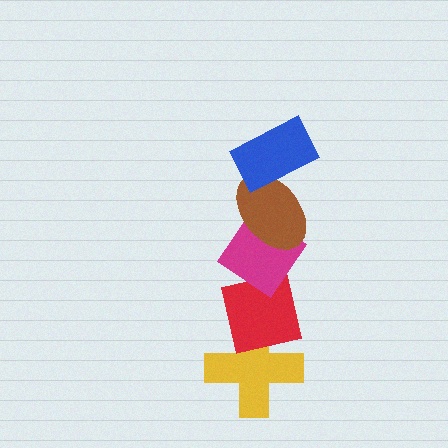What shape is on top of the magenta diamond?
The brown ellipse is on top of the magenta diamond.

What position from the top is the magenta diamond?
The magenta diamond is 3rd from the top.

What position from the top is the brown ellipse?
The brown ellipse is 2nd from the top.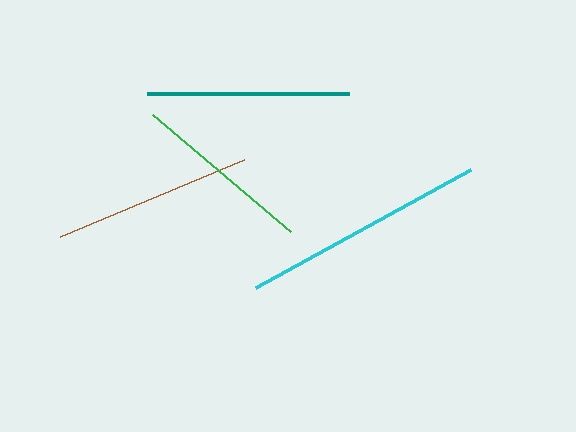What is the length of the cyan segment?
The cyan segment is approximately 246 pixels long.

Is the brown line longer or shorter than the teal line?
The teal line is longer than the brown line.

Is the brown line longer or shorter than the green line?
The brown line is longer than the green line.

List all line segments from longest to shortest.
From longest to shortest: cyan, teal, brown, green.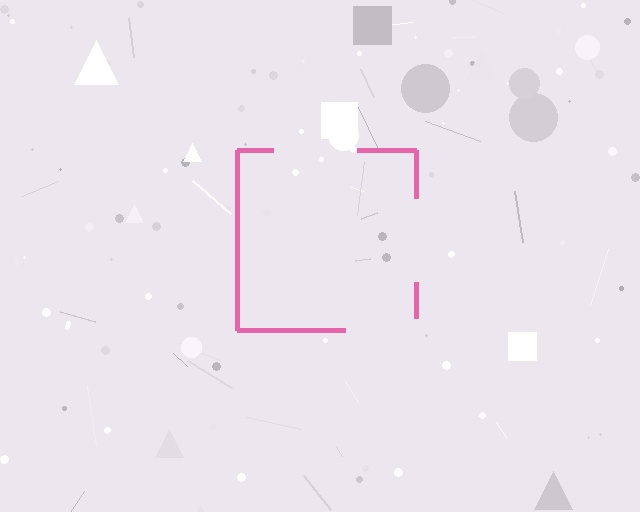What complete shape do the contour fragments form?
The contour fragments form a square.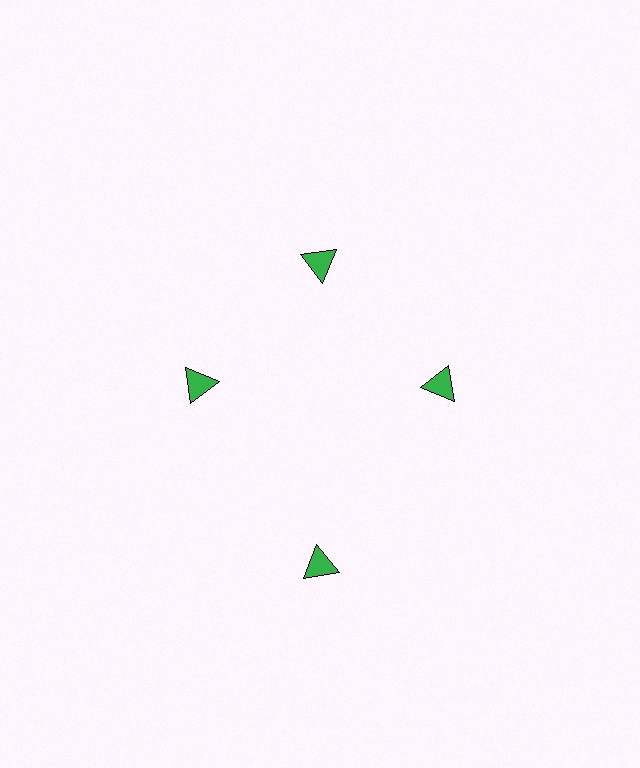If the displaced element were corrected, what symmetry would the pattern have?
It would have 4-fold rotational symmetry — the pattern would map onto itself every 90 degrees.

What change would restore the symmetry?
The symmetry would be restored by moving it inward, back onto the ring so that all 4 triangles sit at equal angles and equal distance from the center.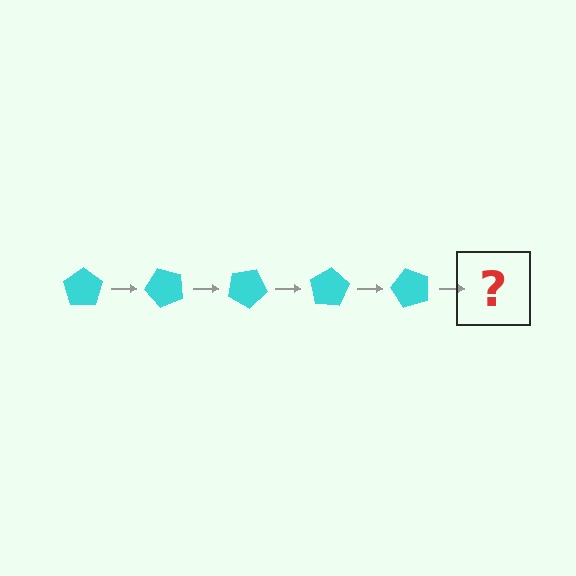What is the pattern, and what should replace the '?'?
The pattern is that the pentagon rotates 50 degrees each step. The '?' should be a cyan pentagon rotated 250 degrees.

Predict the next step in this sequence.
The next step is a cyan pentagon rotated 250 degrees.